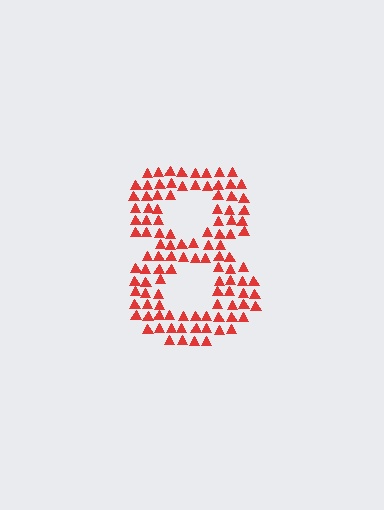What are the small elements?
The small elements are triangles.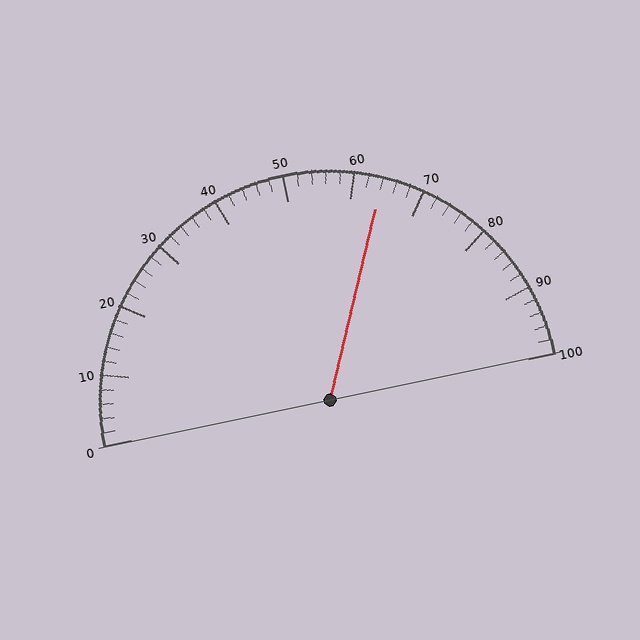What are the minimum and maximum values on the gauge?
The gauge ranges from 0 to 100.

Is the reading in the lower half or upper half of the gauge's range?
The reading is in the upper half of the range (0 to 100).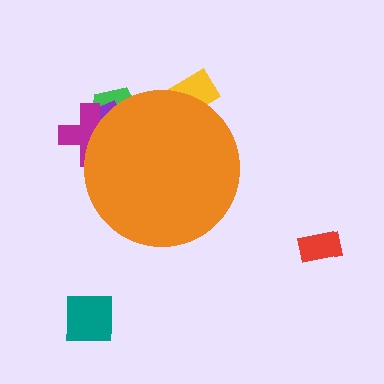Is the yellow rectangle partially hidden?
Yes, the yellow rectangle is partially hidden behind the orange circle.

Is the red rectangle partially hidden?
No, the red rectangle is fully visible.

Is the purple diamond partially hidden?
Yes, the purple diamond is partially hidden behind the orange circle.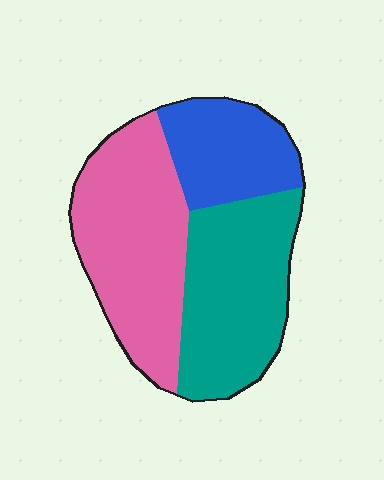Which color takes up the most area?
Pink, at roughly 40%.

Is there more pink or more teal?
Pink.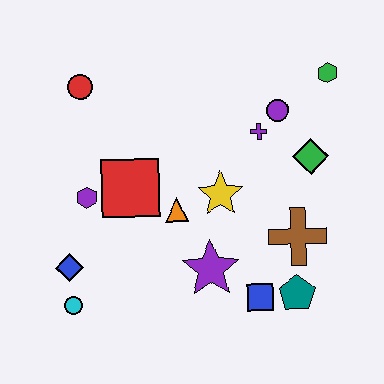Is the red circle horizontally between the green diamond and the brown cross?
No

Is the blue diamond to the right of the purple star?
No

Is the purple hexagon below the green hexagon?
Yes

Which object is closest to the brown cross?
The teal pentagon is closest to the brown cross.